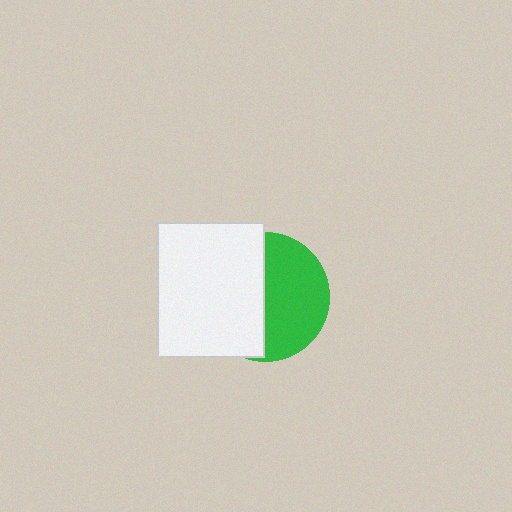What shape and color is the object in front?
The object in front is a white rectangle.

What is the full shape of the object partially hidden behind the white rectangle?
The partially hidden object is a green circle.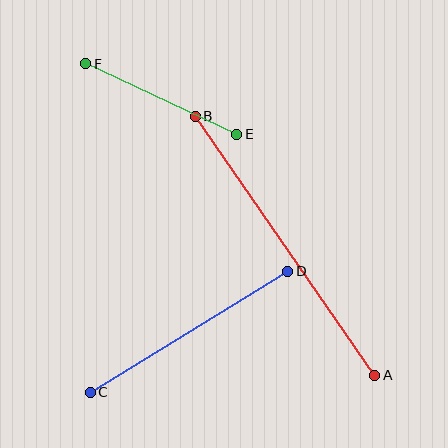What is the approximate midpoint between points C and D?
The midpoint is at approximately (189, 332) pixels.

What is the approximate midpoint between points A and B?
The midpoint is at approximately (285, 246) pixels.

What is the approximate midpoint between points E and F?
The midpoint is at approximately (161, 99) pixels.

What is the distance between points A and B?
The distance is approximately 315 pixels.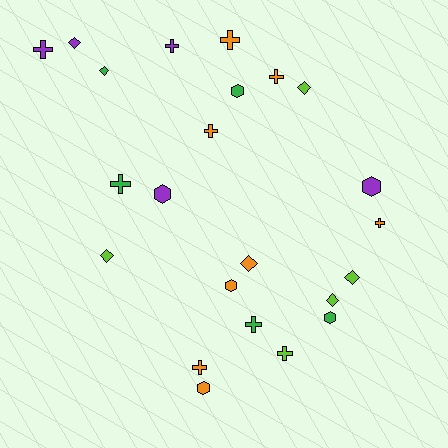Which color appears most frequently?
Orange, with 8 objects.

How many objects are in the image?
There are 23 objects.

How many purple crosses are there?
There are 2 purple crosses.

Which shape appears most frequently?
Cross, with 10 objects.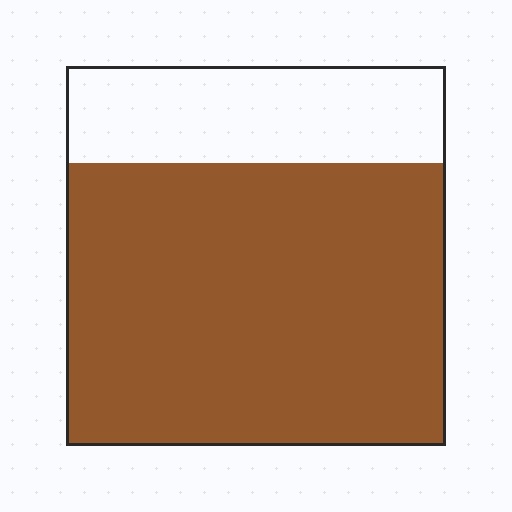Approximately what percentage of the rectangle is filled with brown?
Approximately 75%.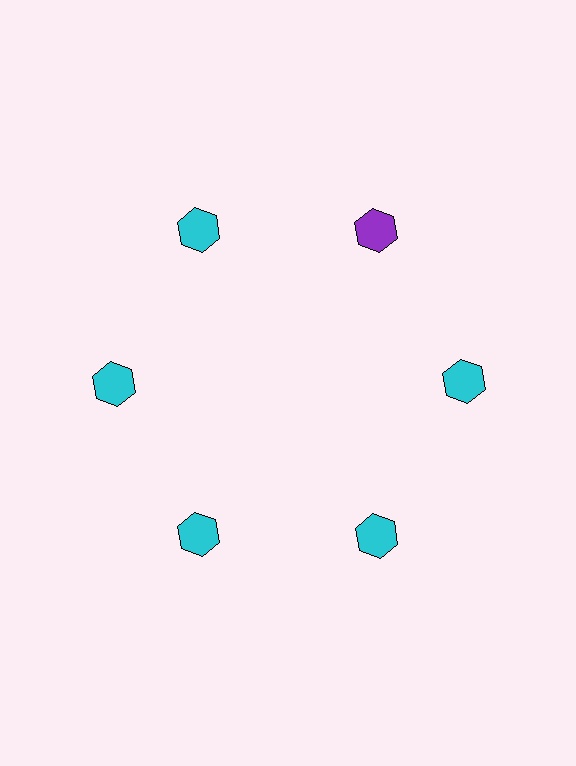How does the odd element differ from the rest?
It has a different color: purple instead of cyan.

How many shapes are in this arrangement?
There are 6 shapes arranged in a ring pattern.